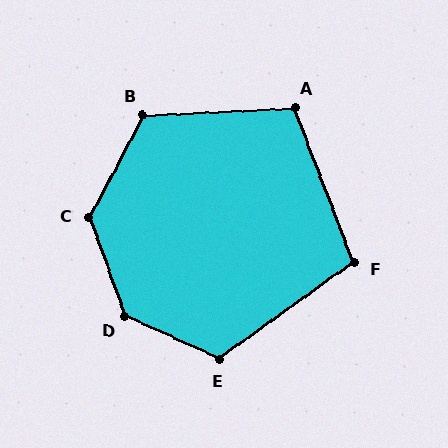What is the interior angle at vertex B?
Approximately 121 degrees (obtuse).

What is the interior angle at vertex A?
Approximately 108 degrees (obtuse).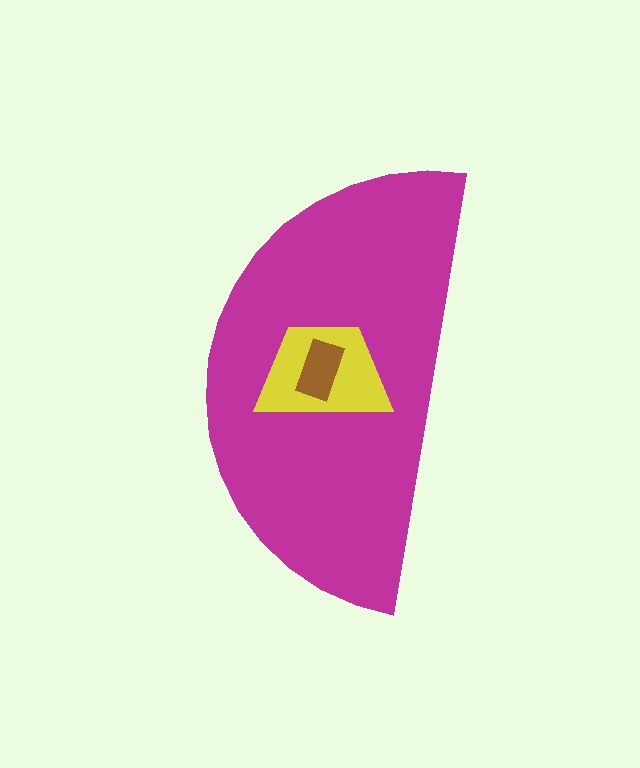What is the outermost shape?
The magenta semicircle.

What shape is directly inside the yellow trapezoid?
The brown rectangle.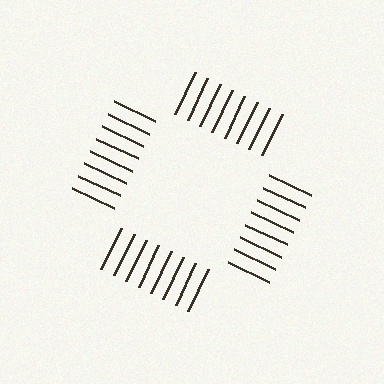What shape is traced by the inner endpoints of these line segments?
An illusory square — the line segments terminate on its edges but no continuous stroke is drawn.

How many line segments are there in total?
32 — 8 along each of the 4 edges.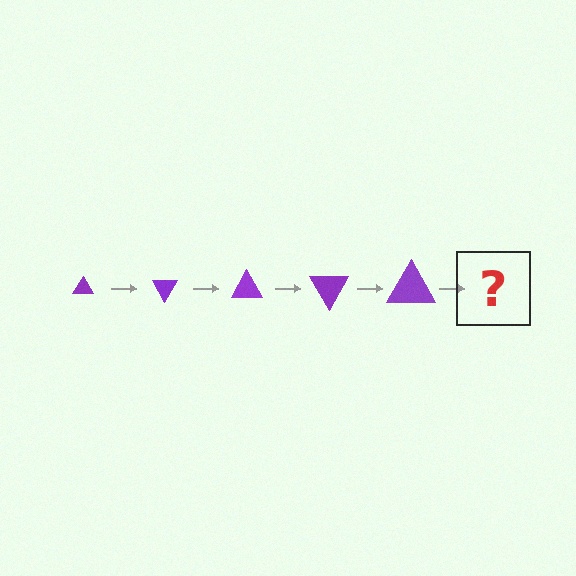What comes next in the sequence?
The next element should be a triangle, larger than the previous one and rotated 300 degrees from the start.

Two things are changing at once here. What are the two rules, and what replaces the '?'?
The two rules are that the triangle grows larger each step and it rotates 60 degrees each step. The '?' should be a triangle, larger than the previous one and rotated 300 degrees from the start.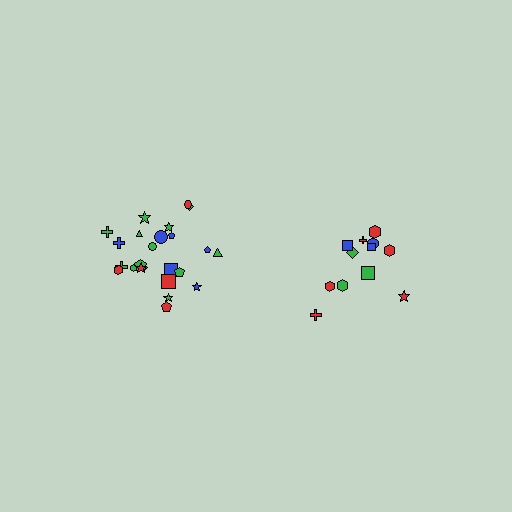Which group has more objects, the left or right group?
The left group.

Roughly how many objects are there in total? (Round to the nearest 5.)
Roughly 35 objects in total.